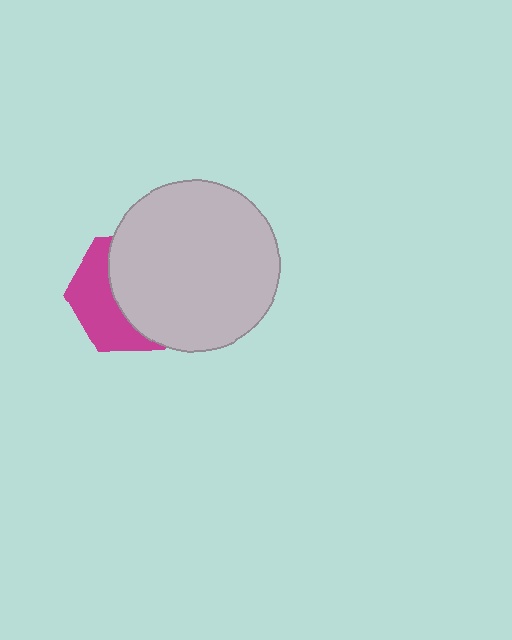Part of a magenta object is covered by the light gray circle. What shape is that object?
It is a hexagon.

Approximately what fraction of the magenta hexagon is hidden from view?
Roughly 59% of the magenta hexagon is hidden behind the light gray circle.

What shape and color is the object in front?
The object in front is a light gray circle.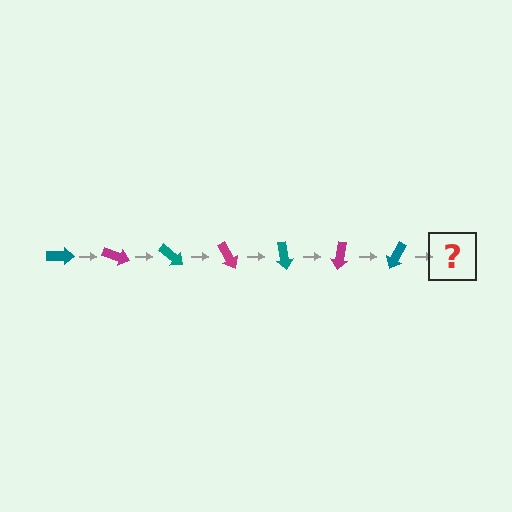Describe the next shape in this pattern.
It should be a magenta arrow, rotated 140 degrees from the start.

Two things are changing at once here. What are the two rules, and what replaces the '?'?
The two rules are that it rotates 20 degrees each step and the color cycles through teal and magenta. The '?' should be a magenta arrow, rotated 140 degrees from the start.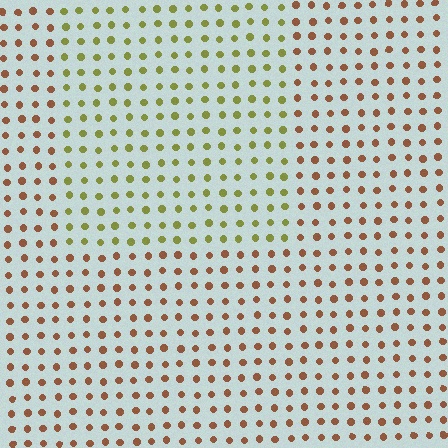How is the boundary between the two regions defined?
The boundary is defined purely by a slight shift in hue (about 52 degrees). Spacing, size, and orientation are identical on both sides.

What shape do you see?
I see a rectangle.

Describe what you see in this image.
The image is filled with small brown elements in a uniform arrangement. A rectangle-shaped region is visible where the elements are tinted to a slightly different hue, forming a subtle color boundary.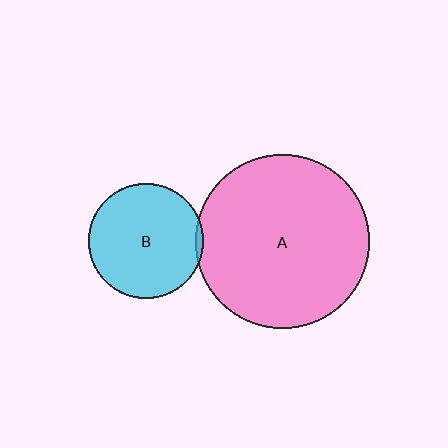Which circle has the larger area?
Circle A (pink).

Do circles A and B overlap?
Yes.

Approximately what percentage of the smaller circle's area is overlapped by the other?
Approximately 5%.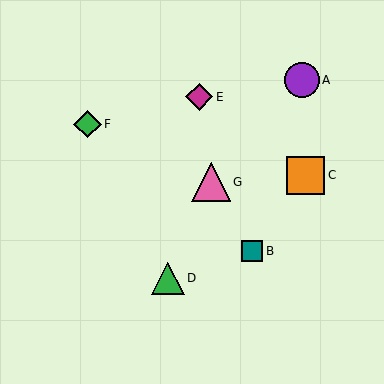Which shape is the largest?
The pink triangle (labeled G) is the largest.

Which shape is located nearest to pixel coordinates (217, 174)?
The pink triangle (labeled G) at (211, 182) is nearest to that location.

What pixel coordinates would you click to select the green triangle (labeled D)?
Click at (168, 278) to select the green triangle D.